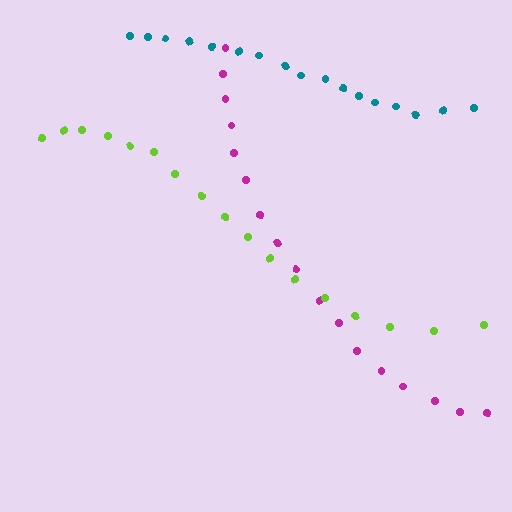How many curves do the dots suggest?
There are 3 distinct paths.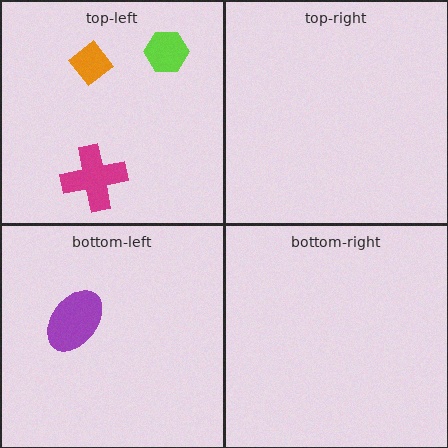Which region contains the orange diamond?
The top-left region.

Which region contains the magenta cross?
The top-left region.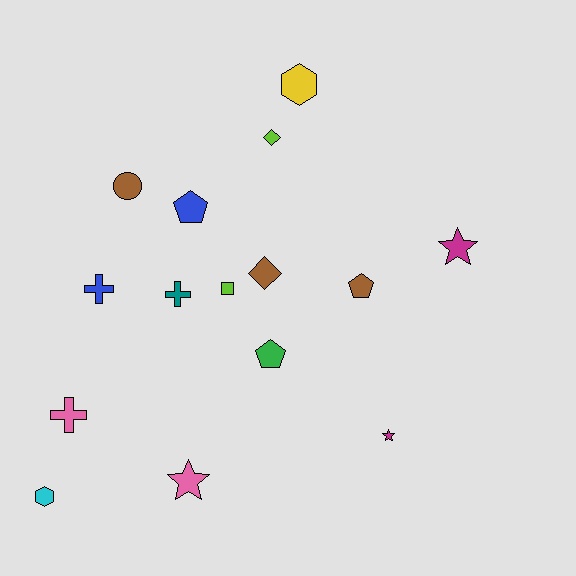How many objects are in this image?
There are 15 objects.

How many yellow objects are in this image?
There is 1 yellow object.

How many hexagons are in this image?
There are 2 hexagons.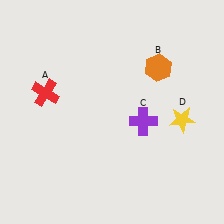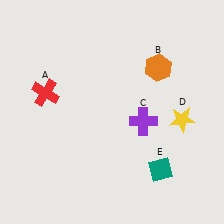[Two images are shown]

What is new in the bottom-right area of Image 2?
A teal diamond (E) was added in the bottom-right area of Image 2.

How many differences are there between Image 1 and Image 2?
There is 1 difference between the two images.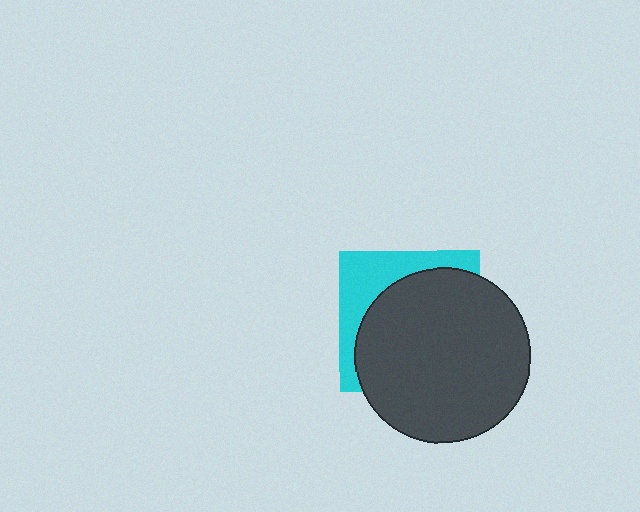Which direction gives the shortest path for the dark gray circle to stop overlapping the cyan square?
Moving toward the lower-right gives the shortest separation.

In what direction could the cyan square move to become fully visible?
The cyan square could move toward the upper-left. That would shift it out from behind the dark gray circle entirely.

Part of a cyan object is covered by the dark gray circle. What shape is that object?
It is a square.